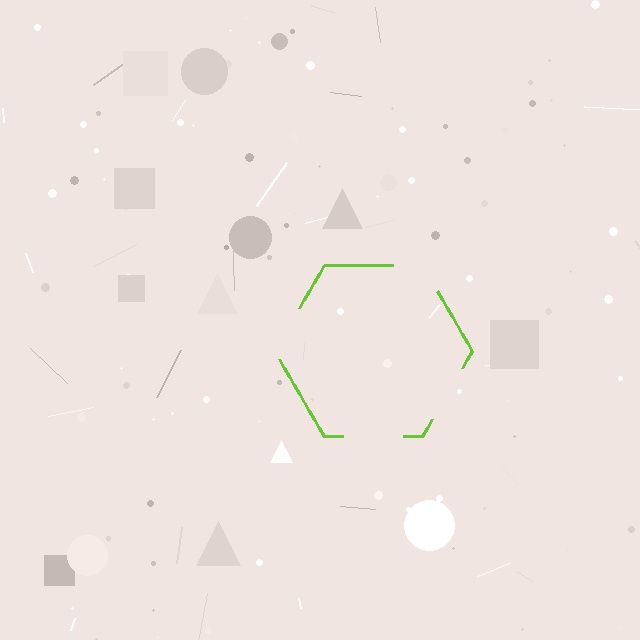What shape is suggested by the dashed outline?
The dashed outline suggests a hexagon.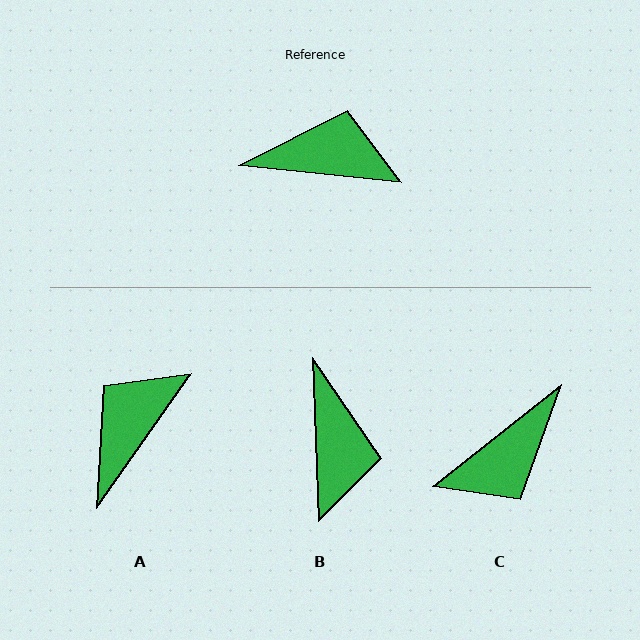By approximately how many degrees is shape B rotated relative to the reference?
Approximately 82 degrees clockwise.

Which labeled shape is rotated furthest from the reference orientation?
C, about 136 degrees away.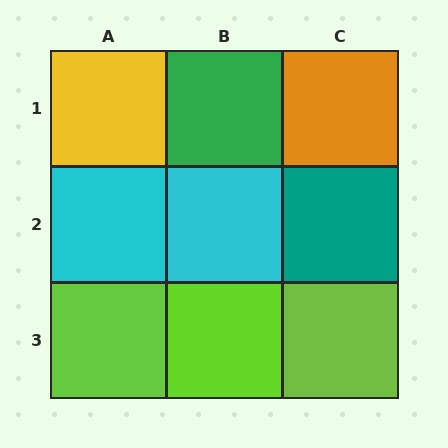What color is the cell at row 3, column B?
Lime.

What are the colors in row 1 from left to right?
Yellow, green, orange.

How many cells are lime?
3 cells are lime.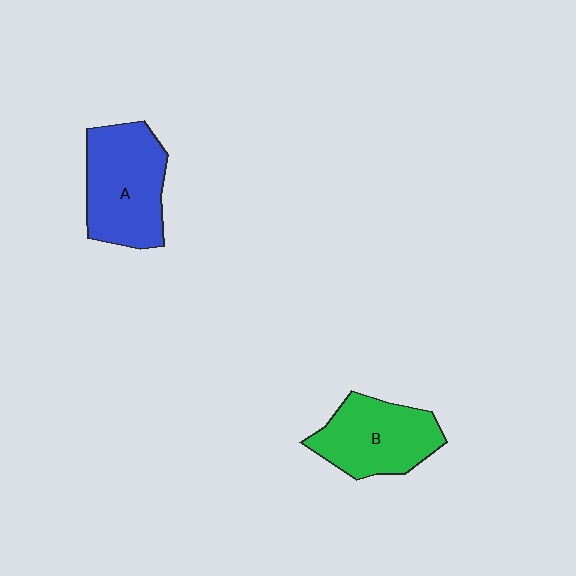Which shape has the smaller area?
Shape B (green).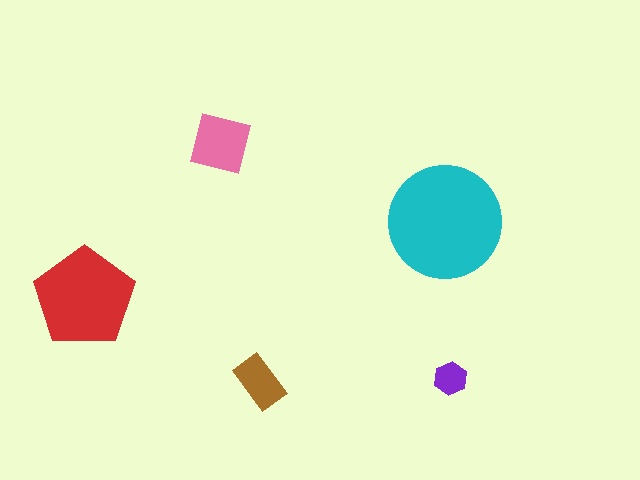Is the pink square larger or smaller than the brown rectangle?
Larger.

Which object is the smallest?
The purple hexagon.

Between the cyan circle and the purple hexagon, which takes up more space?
The cyan circle.